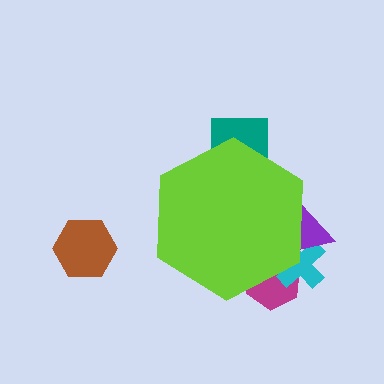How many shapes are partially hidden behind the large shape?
4 shapes are partially hidden.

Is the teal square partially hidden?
Yes, the teal square is partially hidden behind the lime hexagon.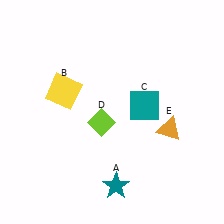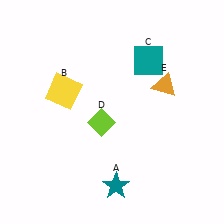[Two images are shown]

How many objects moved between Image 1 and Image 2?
2 objects moved between the two images.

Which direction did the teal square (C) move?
The teal square (C) moved up.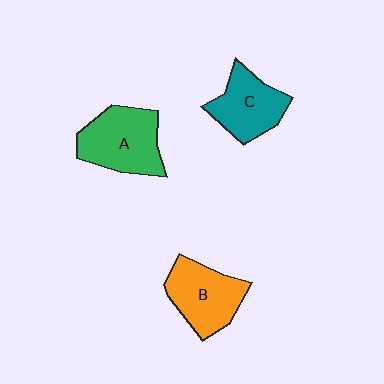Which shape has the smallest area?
Shape C (teal).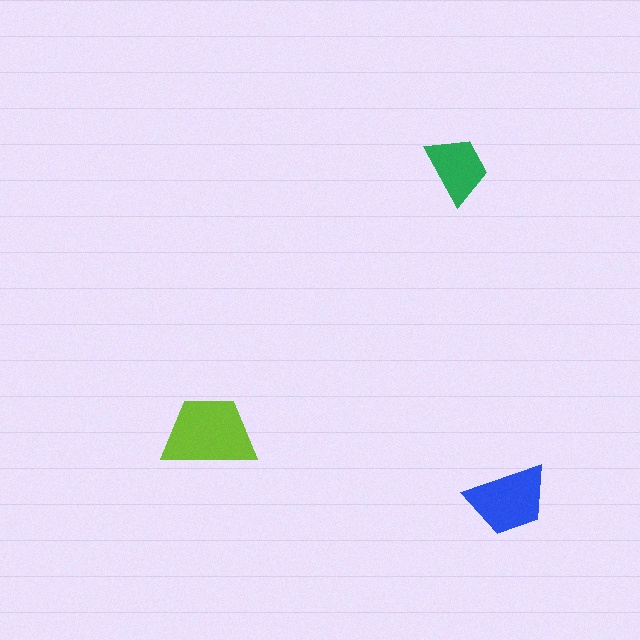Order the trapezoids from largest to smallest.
the lime one, the blue one, the green one.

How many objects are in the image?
There are 3 objects in the image.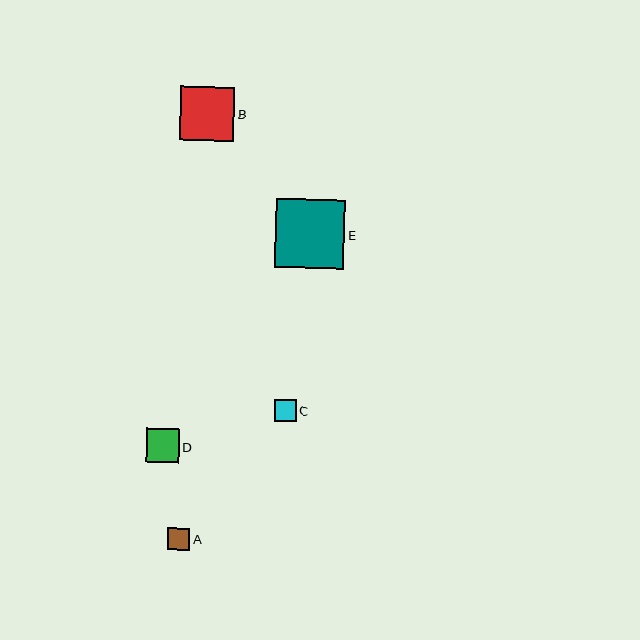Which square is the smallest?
Square C is the smallest with a size of approximately 22 pixels.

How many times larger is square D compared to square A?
Square D is approximately 1.5 times the size of square A.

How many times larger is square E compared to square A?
Square E is approximately 3.1 times the size of square A.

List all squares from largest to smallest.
From largest to smallest: E, B, D, A, C.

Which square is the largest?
Square E is the largest with a size of approximately 69 pixels.